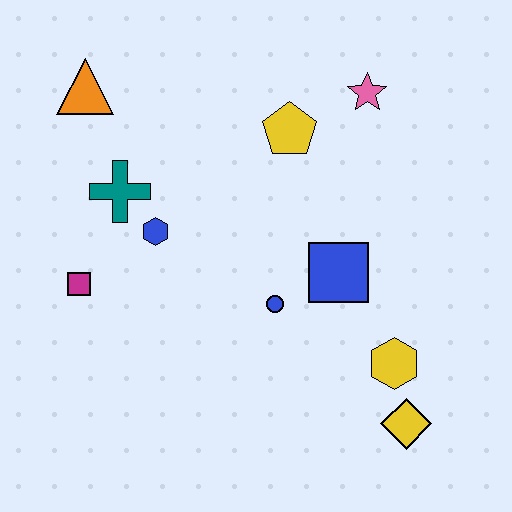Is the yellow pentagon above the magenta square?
Yes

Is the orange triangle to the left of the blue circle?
Yes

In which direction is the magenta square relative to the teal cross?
The magenta square is below the teal cross.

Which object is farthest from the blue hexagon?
The yellow diamond is farthest from the blue hexagon.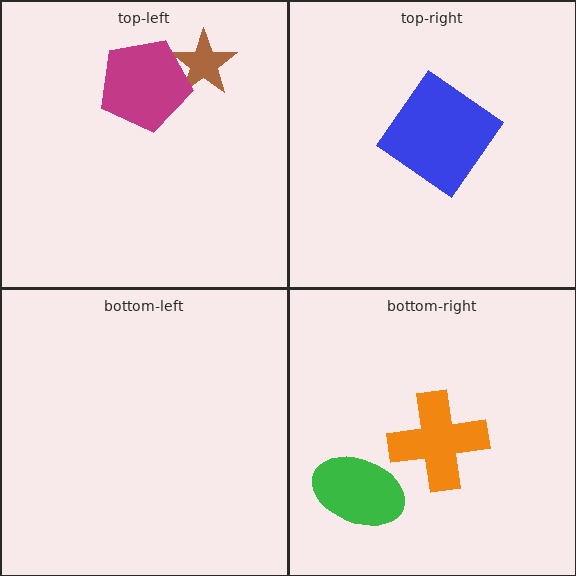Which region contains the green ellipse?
The bottom-right region.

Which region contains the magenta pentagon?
The top-left region.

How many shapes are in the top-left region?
2.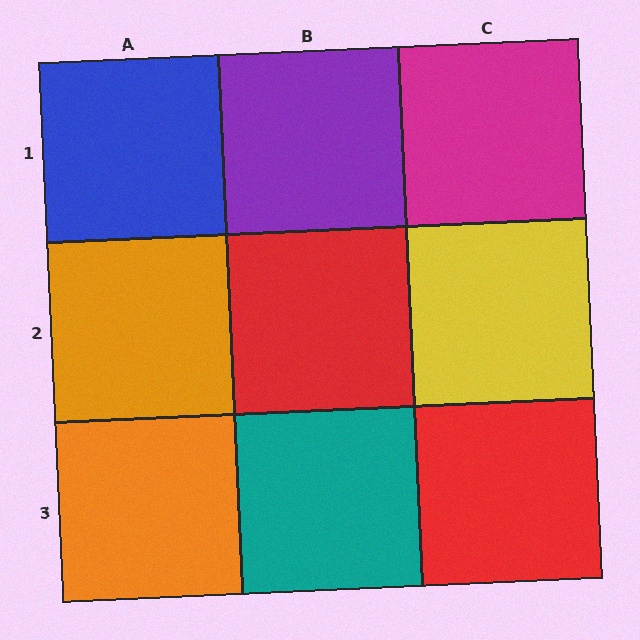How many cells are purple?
1 cell is purple.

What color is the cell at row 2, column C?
Yellow.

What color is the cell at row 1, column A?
Blue.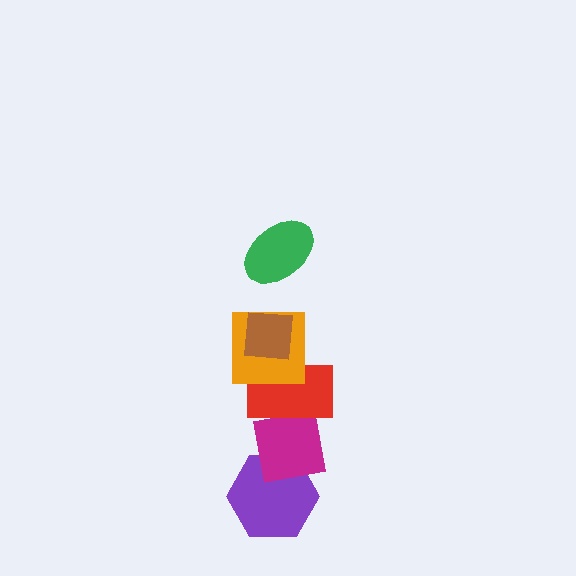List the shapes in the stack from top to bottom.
From top to bottom: the green ellipse, the brown square, the orange square, the red rectangle, the magenta square, the purple hexagon.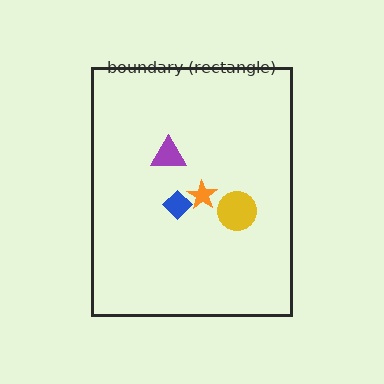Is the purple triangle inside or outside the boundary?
Inside.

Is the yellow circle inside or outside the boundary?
Inside.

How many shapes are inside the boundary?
4 inside, 0 outside.